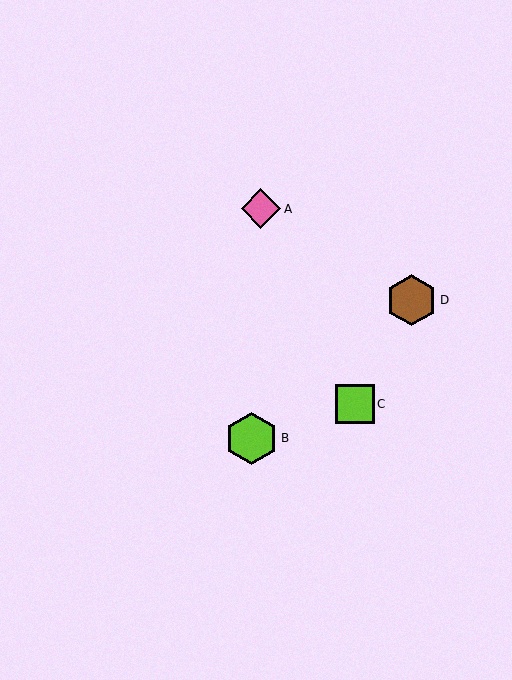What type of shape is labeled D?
Shape D is a brown hexagon.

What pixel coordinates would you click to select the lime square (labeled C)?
Click at (355, 404) to select the lime square C.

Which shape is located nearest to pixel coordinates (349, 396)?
The lime square (labeled C) at (355, 404) is nearest to that location.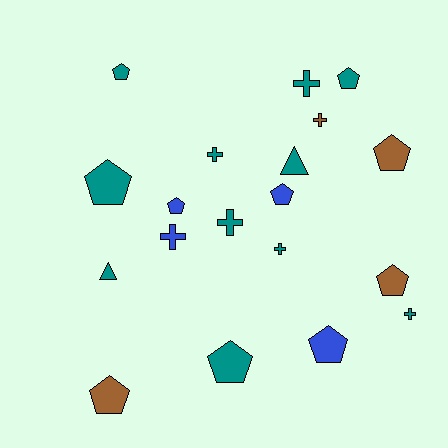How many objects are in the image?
There are 19 objects.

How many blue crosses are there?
There is 1 blue cross.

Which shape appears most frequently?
Pentagon, with 10 objects.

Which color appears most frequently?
Teal, with 11 objects.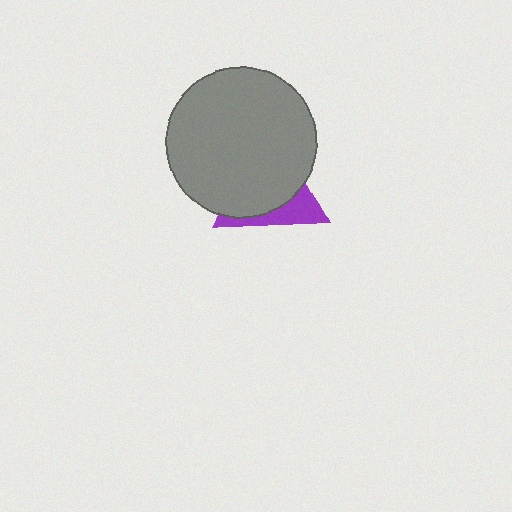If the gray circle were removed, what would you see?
You would see the complete purple triangle.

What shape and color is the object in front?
The object in front is a gray circle.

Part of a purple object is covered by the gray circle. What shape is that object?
It is a triangle.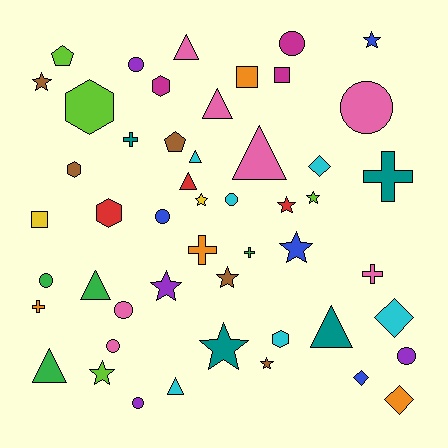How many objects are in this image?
There are 50 objects.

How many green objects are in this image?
There are 4 green objects.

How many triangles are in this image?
There are 9 triangles.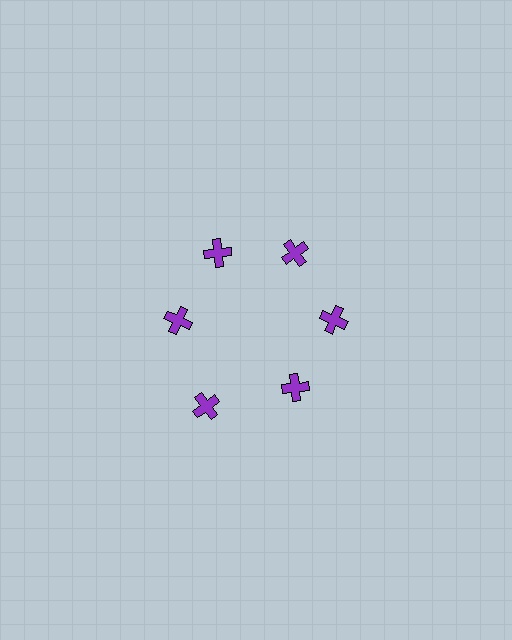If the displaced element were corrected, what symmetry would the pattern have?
It would have 6-fold rotational symmetry — the pattern would map onto itself every 60 degrees.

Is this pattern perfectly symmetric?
No. The 6 purple crosses are arranged in a ring, but one element near the 7 o'clock position is pushed outward from the center, breaking the 6-fold rotational symmetry.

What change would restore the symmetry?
The symmetry would be restored by moving it inward, back onto the ring so that all 6 crosses sit at equal angles and equal distance from the center.